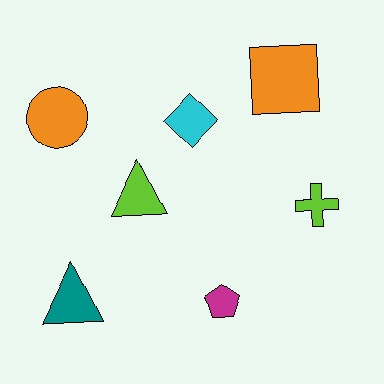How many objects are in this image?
There are 7 objects.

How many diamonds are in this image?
There is 1 diamond.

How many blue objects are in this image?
There are no blue objects.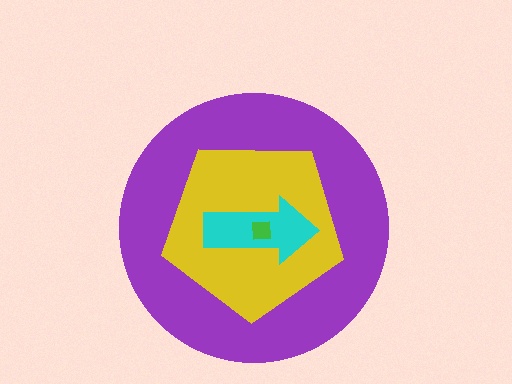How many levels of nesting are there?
4.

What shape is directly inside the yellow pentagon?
The cyan arrow.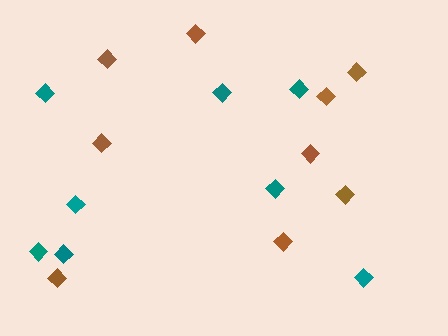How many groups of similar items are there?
There are 2 groups: one group of brown diamonds (9) and one group of teal diamonds (8).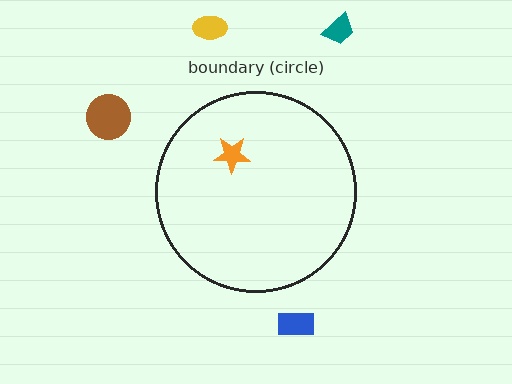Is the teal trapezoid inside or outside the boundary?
Outside.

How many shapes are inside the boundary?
1 inside, 4 outside.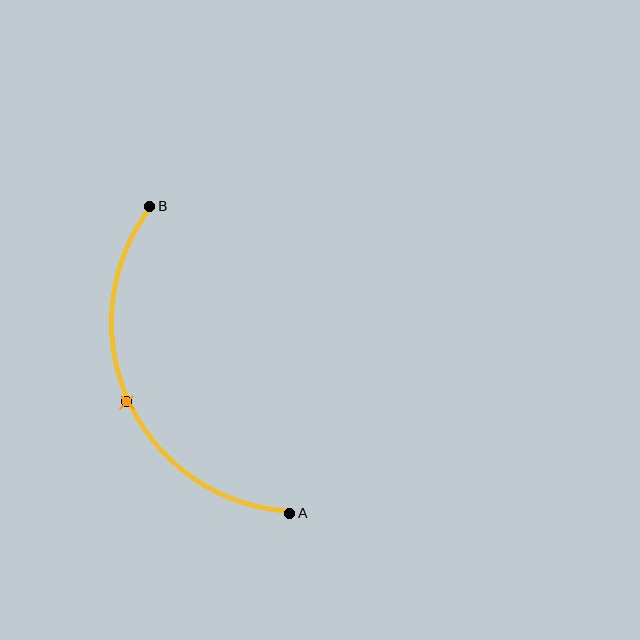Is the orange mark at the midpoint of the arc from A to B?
Yes. The orange mark lies on the arc at equal arc-length from both A and B — it is the arc midpoint.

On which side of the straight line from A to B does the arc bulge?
The arc bulges to the left of the straight line connecting A and B.